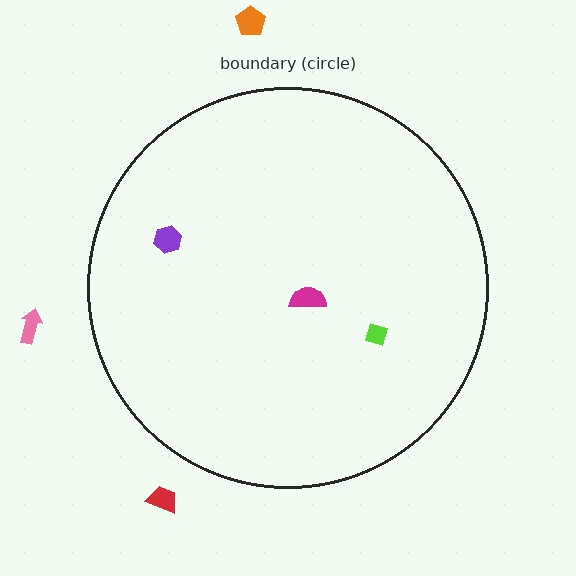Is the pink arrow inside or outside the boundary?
Outside.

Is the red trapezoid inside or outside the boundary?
Outside.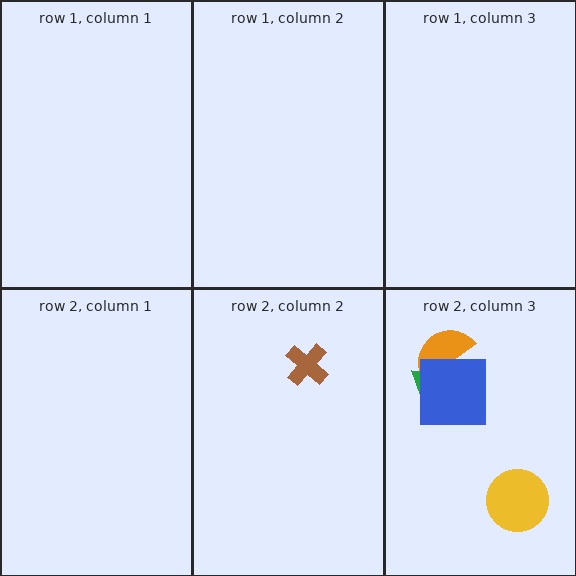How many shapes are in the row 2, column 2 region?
1.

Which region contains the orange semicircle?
The row 2, column 3 region.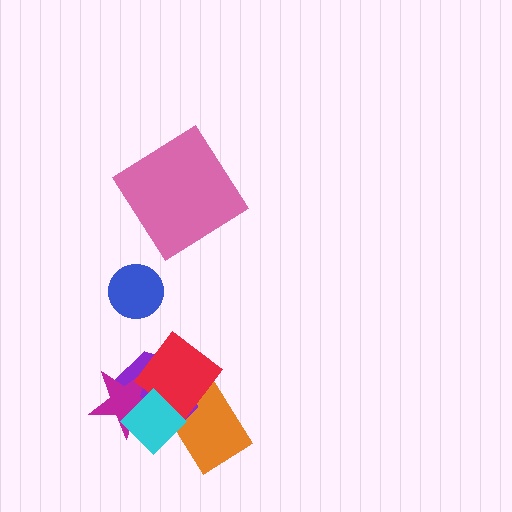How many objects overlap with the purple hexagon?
4 objects overlap with the purple hexagon.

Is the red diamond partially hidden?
Yes, it is partially covered by another shape.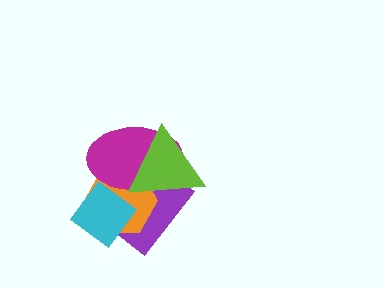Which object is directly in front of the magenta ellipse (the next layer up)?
The lime triangle is directly in front of the magenta ellipse.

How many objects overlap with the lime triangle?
3 objects overlap with the lime triangle.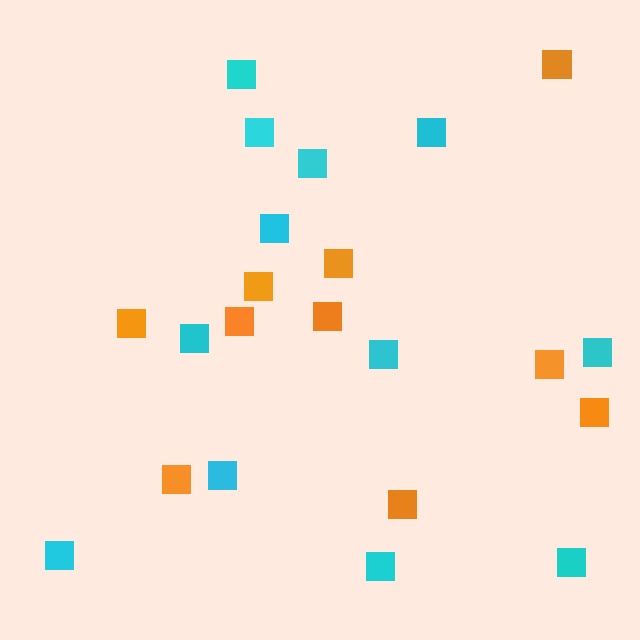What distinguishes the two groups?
There are 2 groups: one group of orange squares (10) and one group of cyan squares (12).